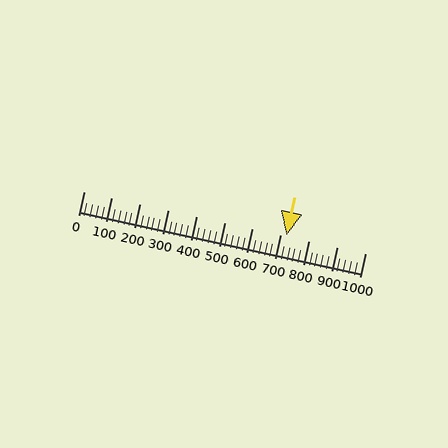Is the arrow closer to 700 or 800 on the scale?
The arrow is closer to 700.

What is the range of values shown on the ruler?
The ruler shows values from 0 to 1000.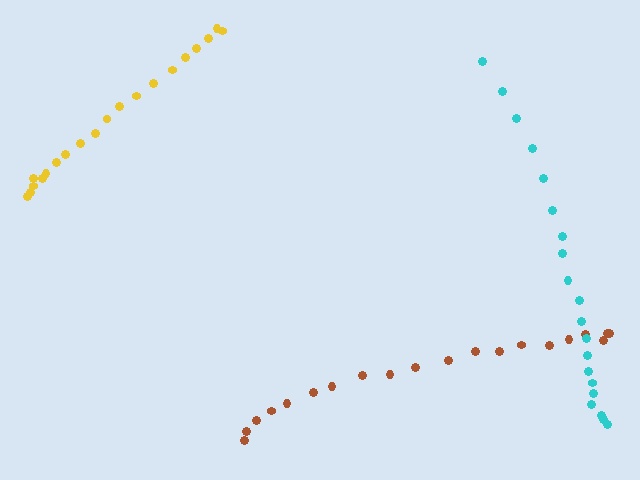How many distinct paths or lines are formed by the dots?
There are 3 distinct paths.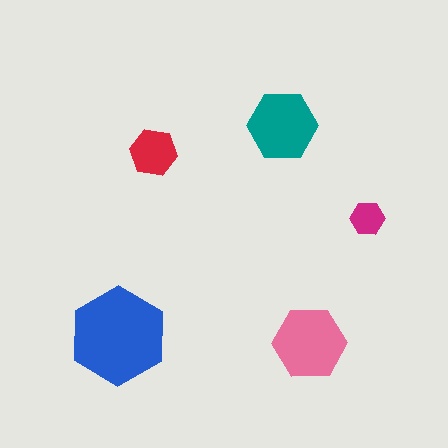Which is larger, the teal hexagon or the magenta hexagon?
The teal one.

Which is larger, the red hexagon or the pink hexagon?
The pink one.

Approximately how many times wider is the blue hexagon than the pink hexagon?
About 1.5 times wider.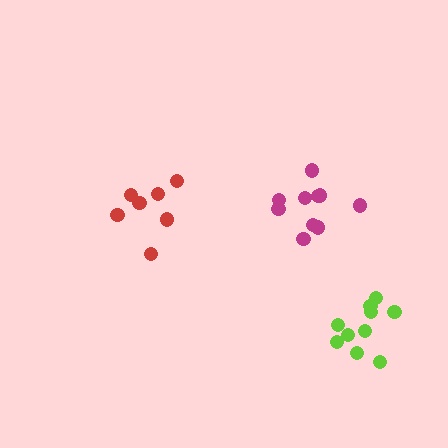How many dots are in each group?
Group 1: 10 dots, Group 2: 7 dots, Group 3: 10 dots (27 total).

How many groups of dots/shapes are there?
There are 3 groups.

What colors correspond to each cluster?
The clusters are colored: lime, red, magenta.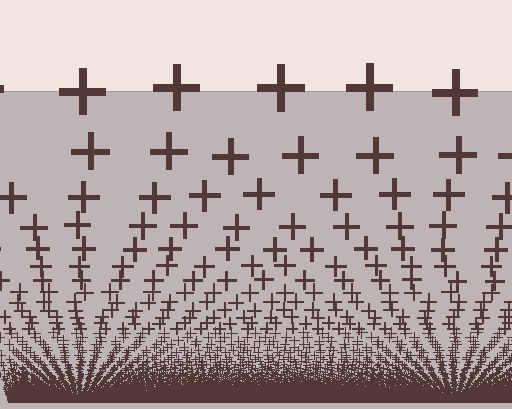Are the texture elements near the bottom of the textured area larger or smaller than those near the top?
Smaller. The gradient is inverted — elements near the bottom are smaller and denser.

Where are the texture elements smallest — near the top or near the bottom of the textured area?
Near the bottom.